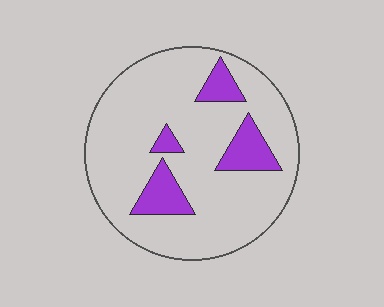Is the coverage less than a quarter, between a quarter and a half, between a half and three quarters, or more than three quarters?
Less than a quarter.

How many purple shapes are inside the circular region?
4.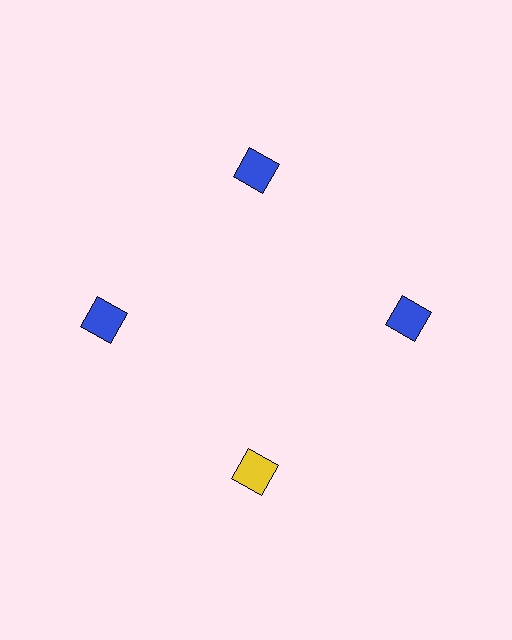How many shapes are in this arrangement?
There are 4 shapes arranged in a ring pattern.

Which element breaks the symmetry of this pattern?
The yellow diamond at roughly the 6 o'clock position breaks the symmetry. All other shapes are blue diamonds.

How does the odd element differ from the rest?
It has a different color: yellow instead of blue.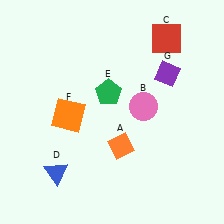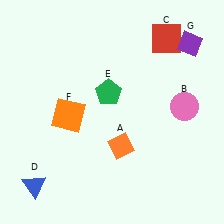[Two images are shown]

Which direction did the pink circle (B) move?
The pink circle (B) moved right.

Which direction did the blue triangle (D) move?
The blue triangle (D) moved left.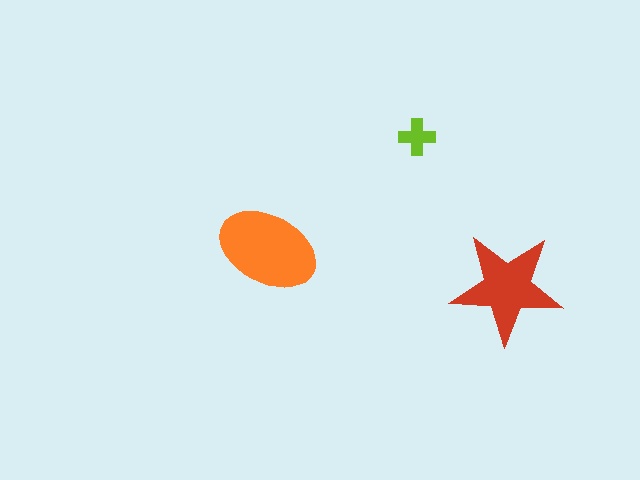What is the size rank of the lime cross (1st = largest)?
3rd.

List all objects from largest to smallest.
The orange ellipse, the red star, the lime cross.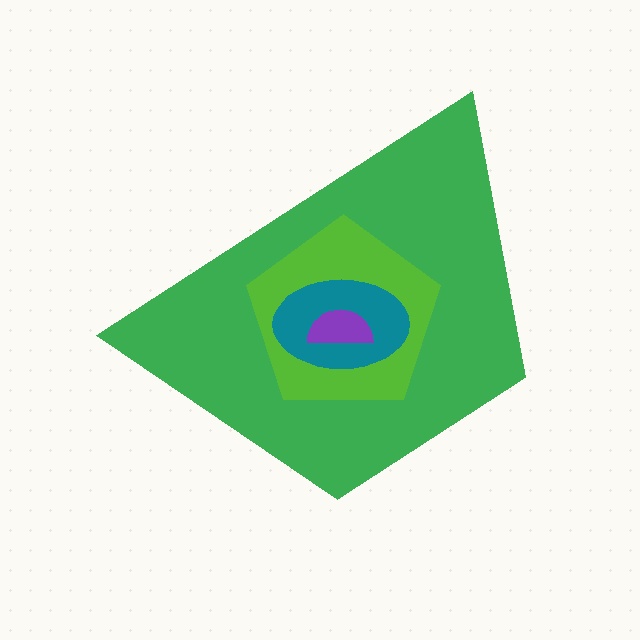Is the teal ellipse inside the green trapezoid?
Yes.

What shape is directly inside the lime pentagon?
The teal ellipse.